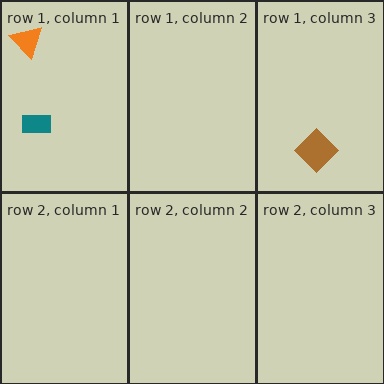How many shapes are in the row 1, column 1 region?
2.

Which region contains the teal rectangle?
The row 1, column 1 region.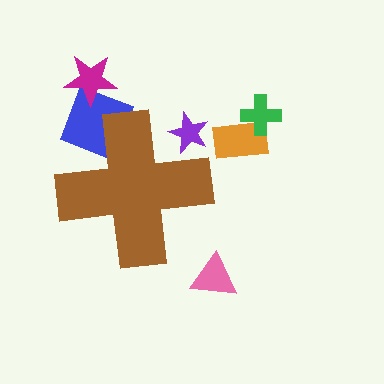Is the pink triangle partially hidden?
No, the pink triangle is fully visible.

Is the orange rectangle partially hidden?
No, the orange rectangle is fully visible.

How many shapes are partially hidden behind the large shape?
2 shapes are partially hidden.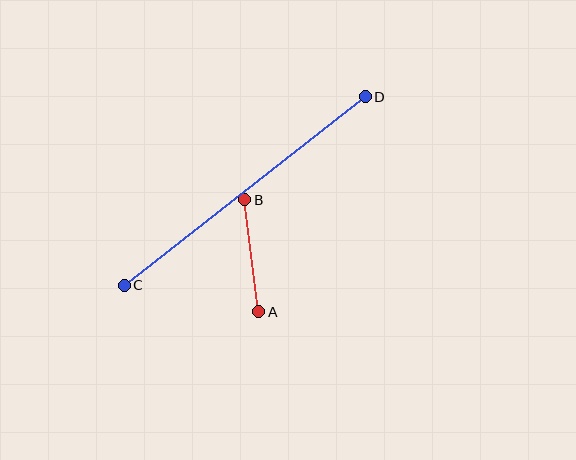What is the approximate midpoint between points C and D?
The midpoint is at approximately (245, 191) pixels.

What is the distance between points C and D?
The distance is approximately 306 pixels.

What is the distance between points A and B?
The distance is approximately 113 pixels.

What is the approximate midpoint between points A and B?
The midpoint is at approximately (252, 256) pixels.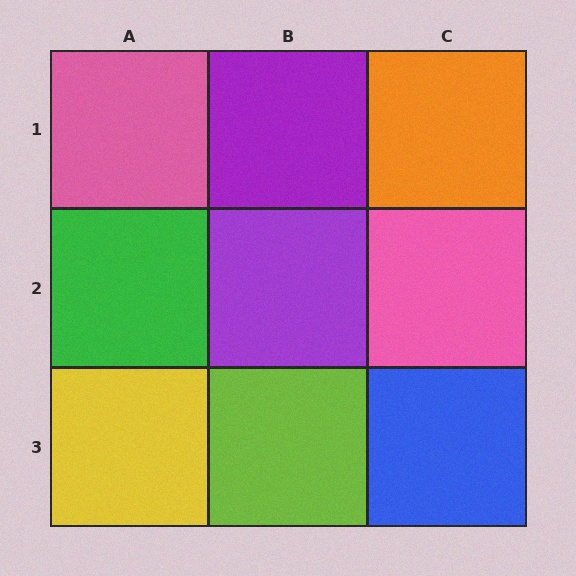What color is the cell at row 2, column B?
Purple.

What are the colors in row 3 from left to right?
Yellow, lime, blue.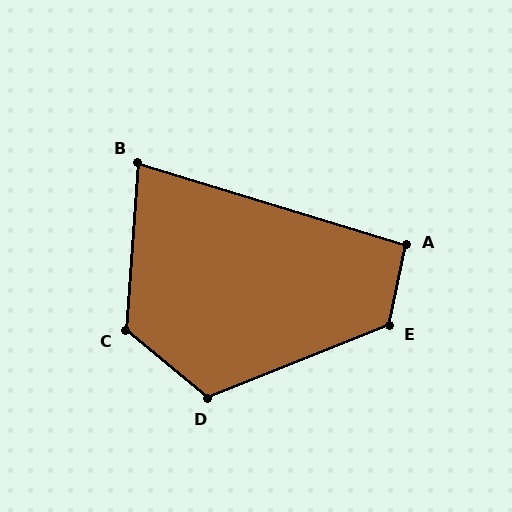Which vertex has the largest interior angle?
C, at approximately 125 degrees.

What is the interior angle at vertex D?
Approximately 119 degrees (obtuse).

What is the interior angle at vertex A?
Approximately 95 degrees (obtuse).